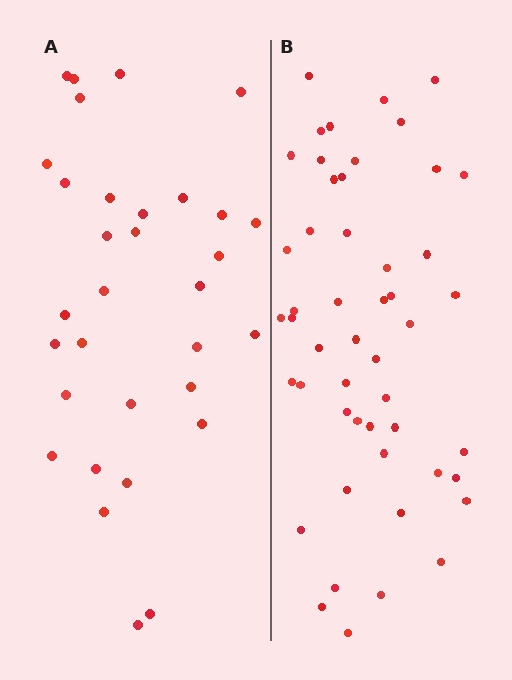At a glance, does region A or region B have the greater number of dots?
Region B (the right region) has more dots.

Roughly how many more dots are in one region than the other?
Region B has approximately 20 more dots than region A.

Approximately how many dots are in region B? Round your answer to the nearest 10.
About 50 dots.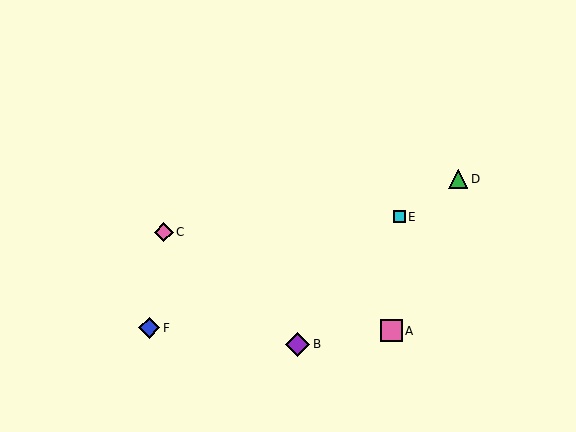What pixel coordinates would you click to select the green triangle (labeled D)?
Click at (458, 179) to select the green triangle D.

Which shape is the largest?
The purple diamond (labeled B) is the largest.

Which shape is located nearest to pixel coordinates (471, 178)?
The green triangle (labeled D) at (458, 179) is nearest to that location.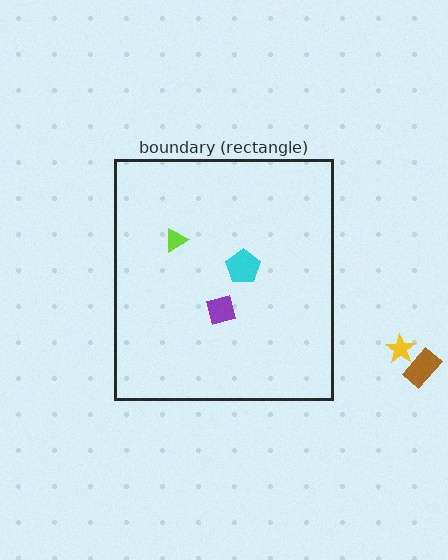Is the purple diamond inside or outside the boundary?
Inside.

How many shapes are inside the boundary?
3 inside, 2 outside.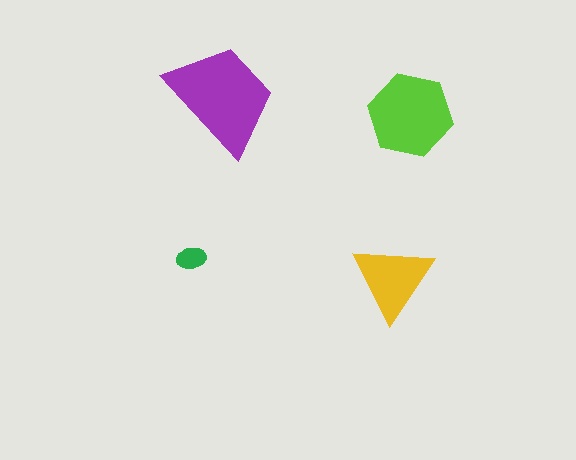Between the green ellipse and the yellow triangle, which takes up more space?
The yellow triangle.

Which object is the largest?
The purple trapezoid.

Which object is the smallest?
The green ellipse.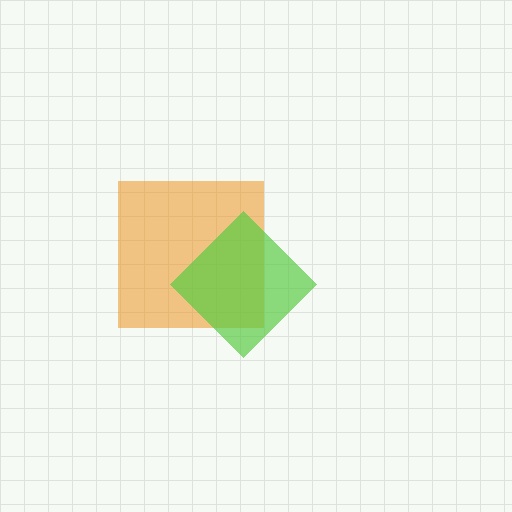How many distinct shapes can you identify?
There are 2 distinct shapes: an orange square, a lime diamond.